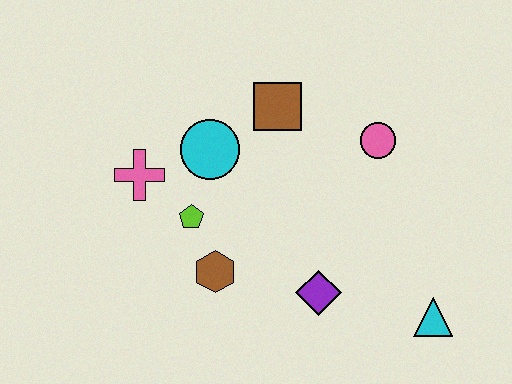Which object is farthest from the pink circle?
The pink cross is farthest from the pink circle.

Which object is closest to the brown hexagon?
The lime pentagon is closest to the brown hexagon.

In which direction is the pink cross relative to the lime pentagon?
The pink cross is to the left of the lime pentagon.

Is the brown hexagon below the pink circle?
Yes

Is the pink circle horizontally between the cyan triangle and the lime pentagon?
Yes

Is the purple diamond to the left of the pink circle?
Yes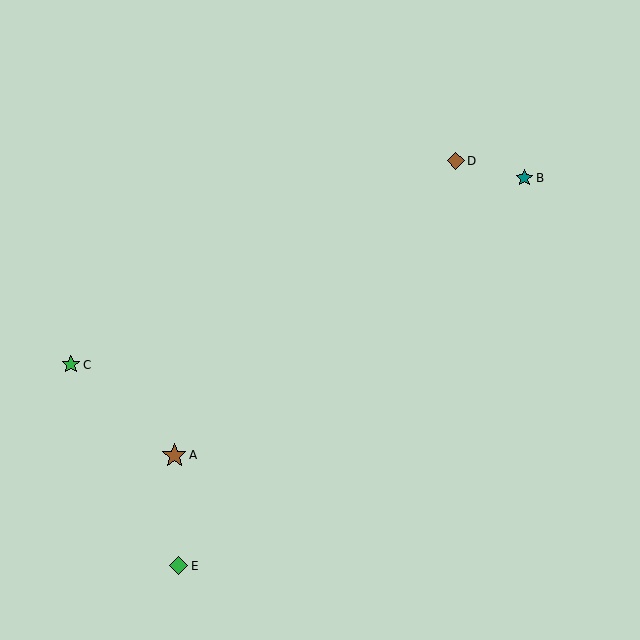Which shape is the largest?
The brown star (labeled A) is the largest.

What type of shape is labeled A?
Shape A is a brown star.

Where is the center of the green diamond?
The center of the green diamond is at (179, 566).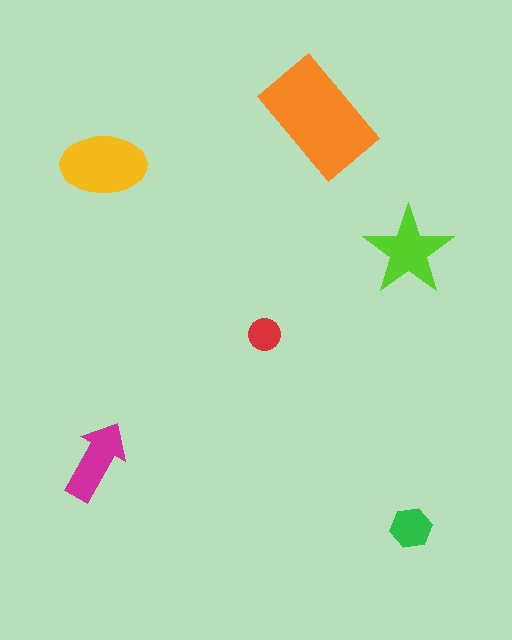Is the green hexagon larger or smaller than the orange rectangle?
Smaller.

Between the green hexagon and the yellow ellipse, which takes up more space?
The yellow ellipse.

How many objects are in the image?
There are 6 objects in the image.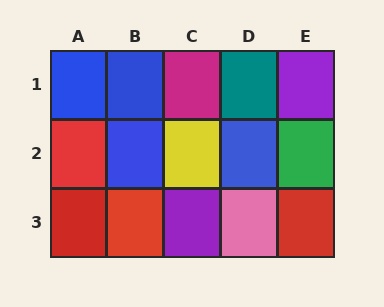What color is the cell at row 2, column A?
Red.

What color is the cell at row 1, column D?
Teal.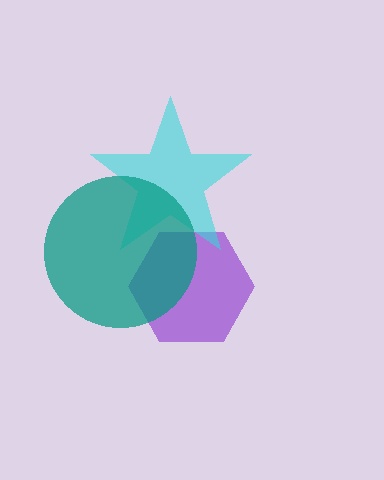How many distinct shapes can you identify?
There are 3 distinct shapes: a purple hexagon, a cyan star, a teal circle.